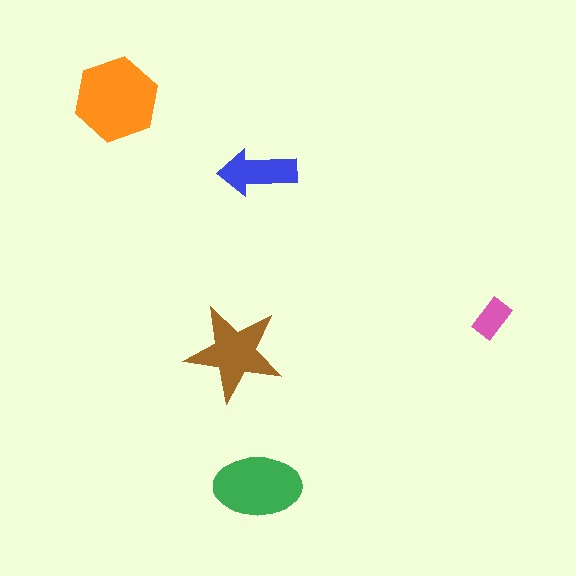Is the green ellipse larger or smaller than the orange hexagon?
Smaller.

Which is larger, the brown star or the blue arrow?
The brown star.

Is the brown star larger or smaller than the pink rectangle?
Larger.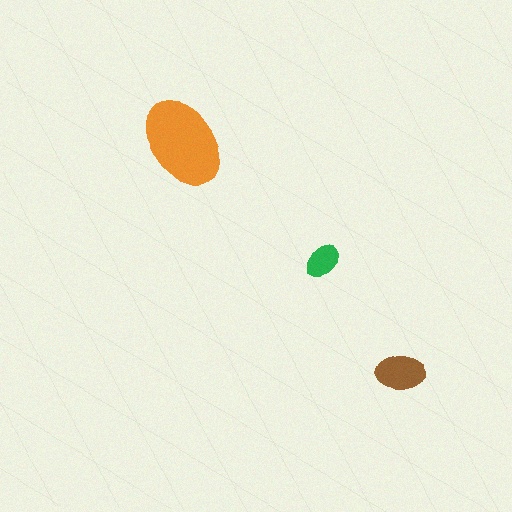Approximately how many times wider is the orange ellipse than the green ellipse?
About 2.5 times wider.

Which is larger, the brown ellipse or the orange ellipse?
The orange one.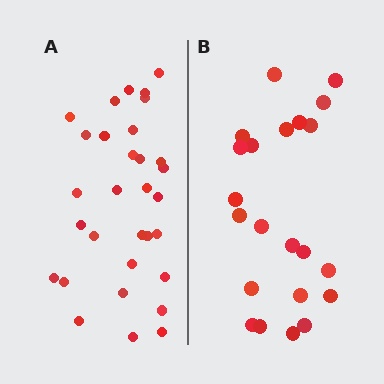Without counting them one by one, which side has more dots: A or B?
Region A (the left region) has more dots.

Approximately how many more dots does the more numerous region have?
Region A has roughly 8 or so more dots than region B.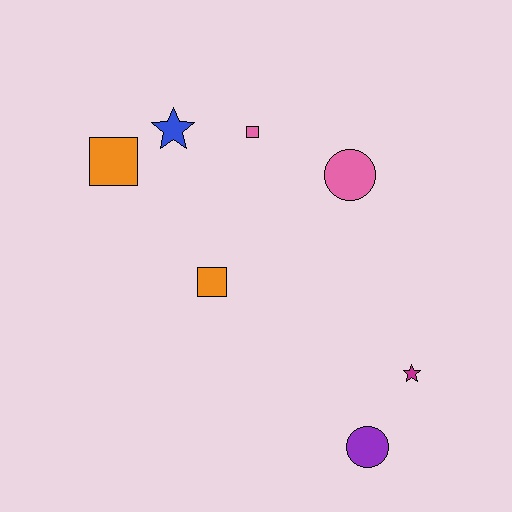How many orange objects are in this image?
There are 2 orange objects.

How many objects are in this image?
There are 7 objects.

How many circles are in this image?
There are 2 circles.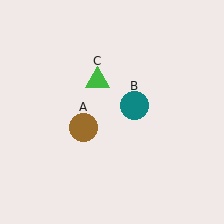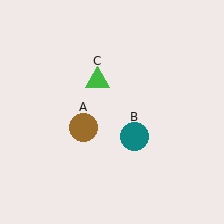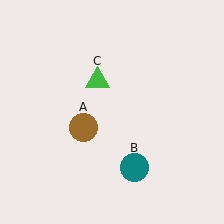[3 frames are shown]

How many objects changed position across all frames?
1 object changed position: teal circle (object B).